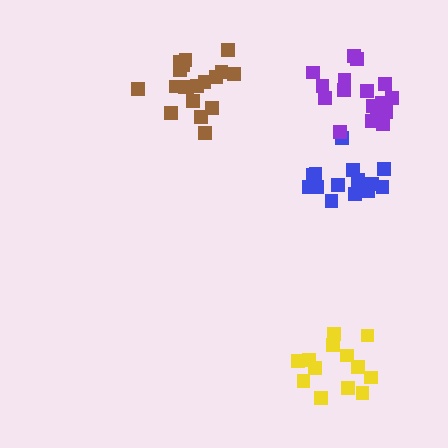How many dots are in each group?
Group 1: 14 dots, Group 2: 19 dots, Group 3: 18 dots, Group 4: 13 dots (64 total).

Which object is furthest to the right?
The purple cluster is rightmost.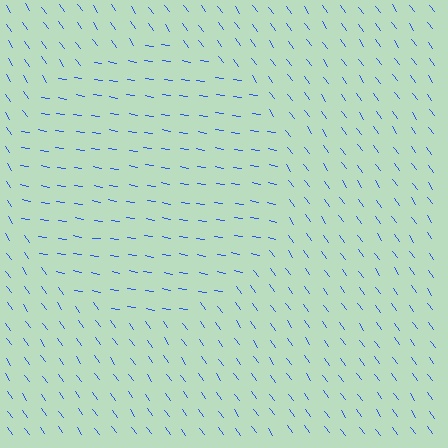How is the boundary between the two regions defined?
The boundary is defined purely by a change in line orientation (approximately 45 degrees difference). All lines are the same color and thickness.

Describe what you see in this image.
The image is filled with small blue line segments. A circle region in the image has lines oriented differently from the surrounding lines, creating a visible texture boundary.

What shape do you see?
I see a circle.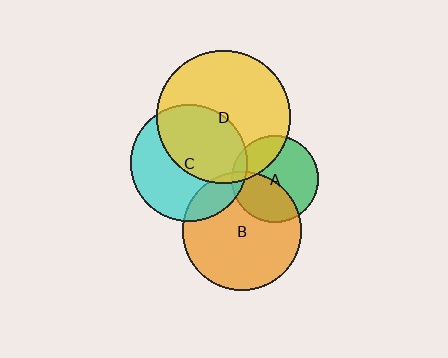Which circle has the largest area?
Circle D (yellow).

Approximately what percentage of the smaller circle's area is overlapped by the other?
Approximately 40%.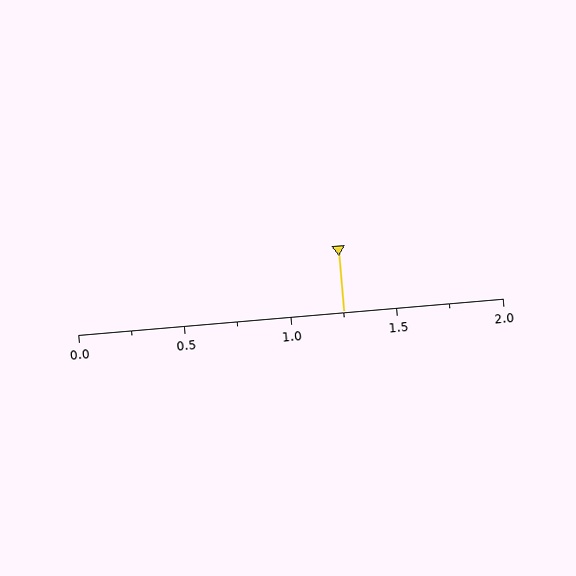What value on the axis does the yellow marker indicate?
The marker indicates approximately 1.25.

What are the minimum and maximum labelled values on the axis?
The axis runs from 0.0 to 2.0.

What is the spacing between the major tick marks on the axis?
The major ticks are spaced 0.5 apart.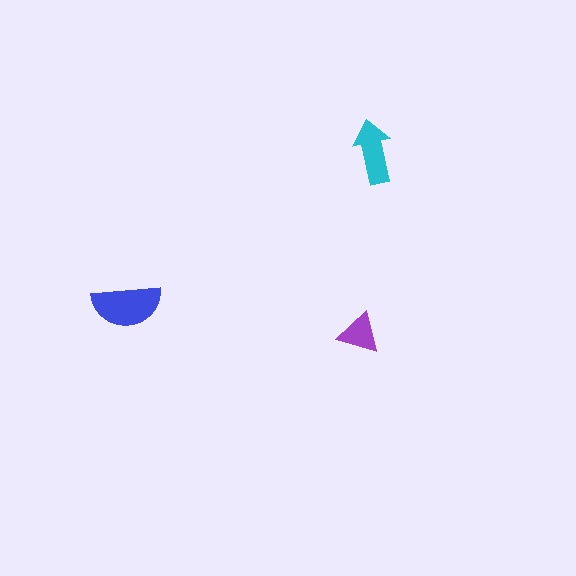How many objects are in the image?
There are 3 objects in the image.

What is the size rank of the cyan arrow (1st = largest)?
2nd.